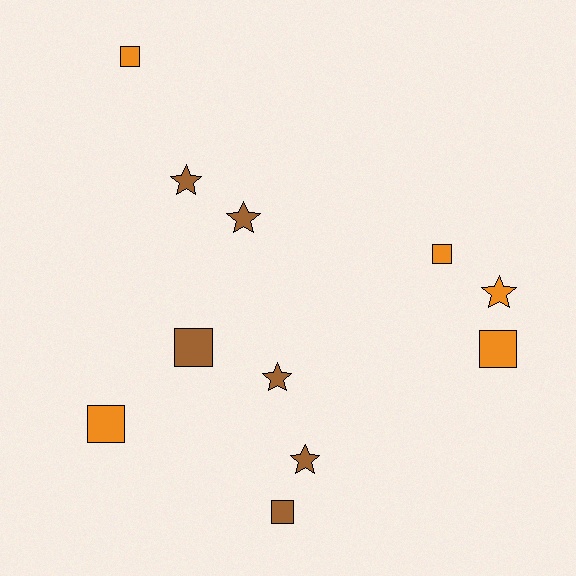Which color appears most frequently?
Brown, with 6 objects.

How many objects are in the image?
There are 11 objects.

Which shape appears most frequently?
Square, with 6 objects.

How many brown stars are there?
There are 4 brown stars.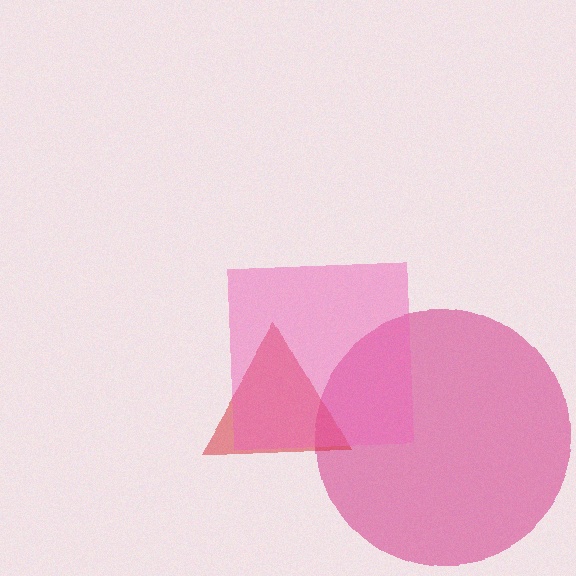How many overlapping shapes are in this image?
There are 3 overlapping shapes in the image.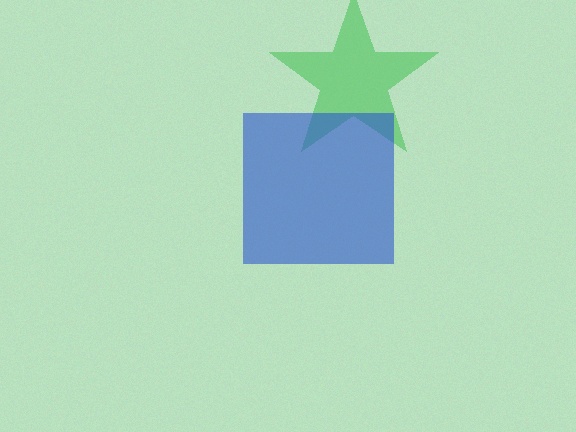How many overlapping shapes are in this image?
There are 2 overlapping shapes in the image.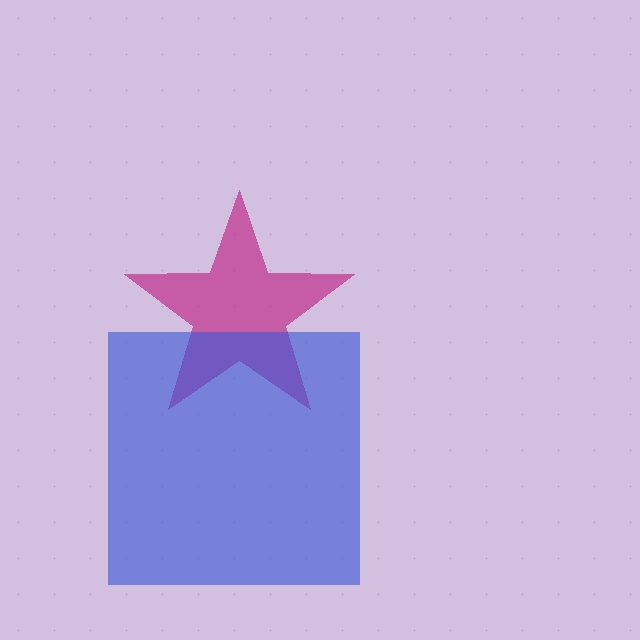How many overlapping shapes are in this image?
There are 2 overlapping shapes in the image.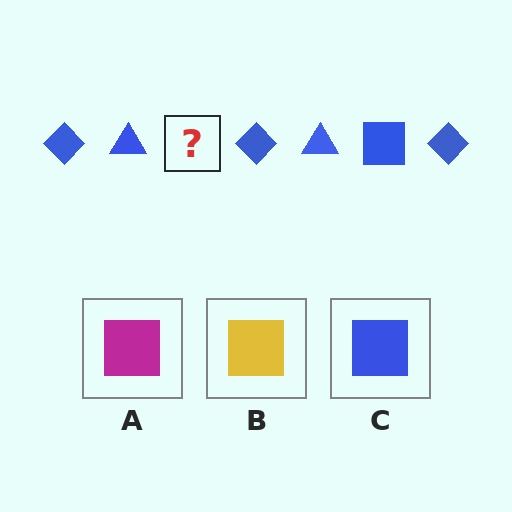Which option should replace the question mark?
Option C.